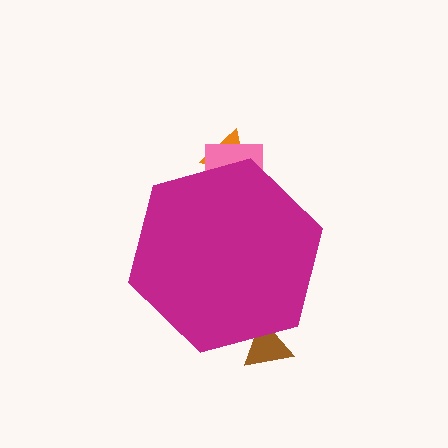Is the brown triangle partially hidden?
Yes, the brown triangle is partially hidden behind the magenta hexagon.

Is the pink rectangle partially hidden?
Yes, the pink rectangle is partially hidden behind the magenta hexagon.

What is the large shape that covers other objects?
A magenta hexagon.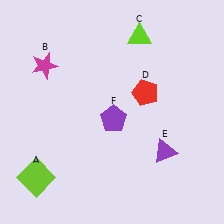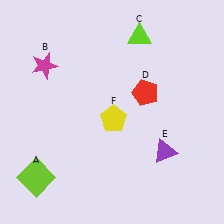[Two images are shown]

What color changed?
The pentagon (F) changed from purple in Image 1 to yellow in Image 2.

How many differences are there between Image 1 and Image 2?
There is 1 difference between the two images.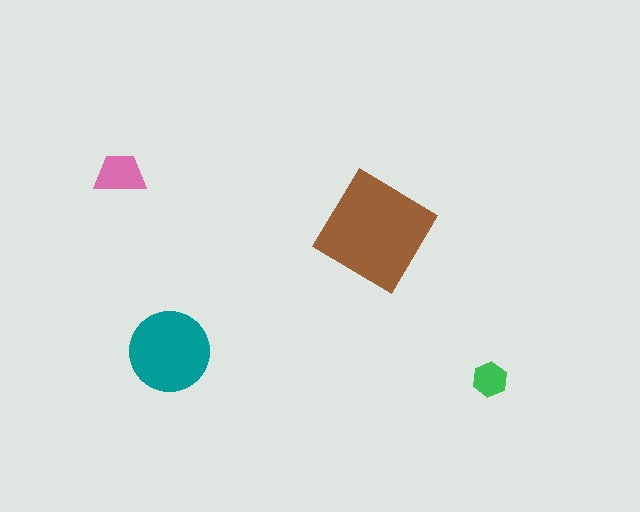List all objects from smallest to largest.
The green hexagon, the pink trapezoid, the teal circle, the brown diamond.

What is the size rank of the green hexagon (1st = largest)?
4th.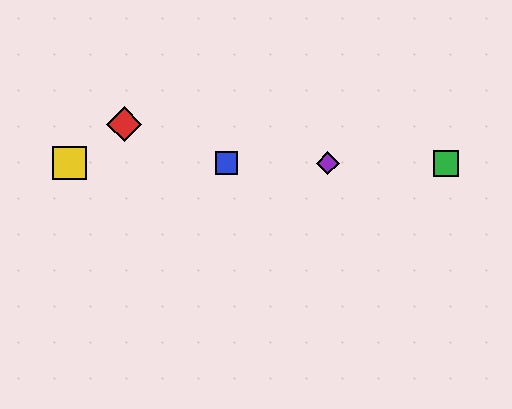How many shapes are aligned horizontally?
4 shapes (the blue square, the green square, the yellow square, the purple diamond) are aligned horizontally.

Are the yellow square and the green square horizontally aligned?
Yes, both are at y≈163.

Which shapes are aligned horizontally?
The blue square, the green square, the yellow square, the purple diamond are aligned horizontally.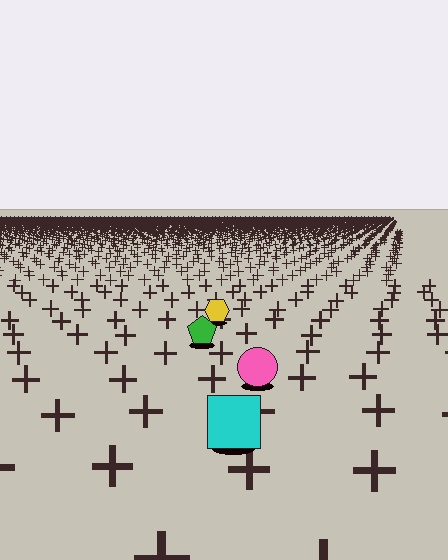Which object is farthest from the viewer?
The yellow hexagon is farthest from the viewer. It appears smaller and the ground texture around it is denser.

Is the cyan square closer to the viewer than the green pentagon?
Yes. The cyan square is closer — you can tell from the texture gradient: the ground texture is coarser near it.